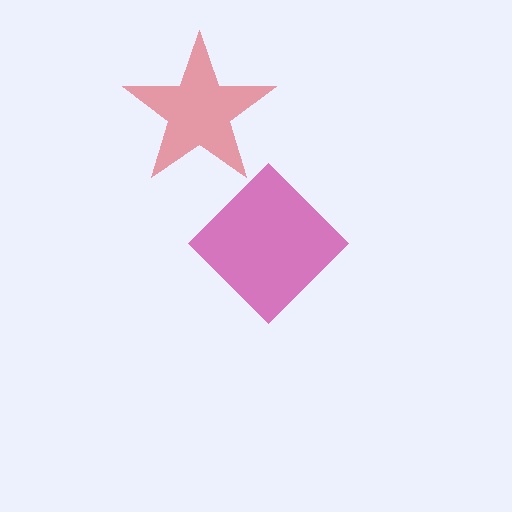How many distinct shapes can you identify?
There are 2 distinct shapes: a red star, a magenta diamond.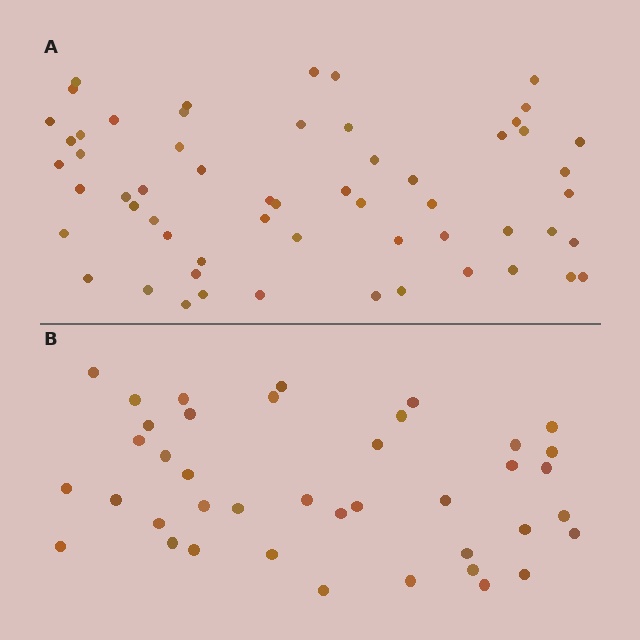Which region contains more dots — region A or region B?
Region A (the top region) has more dots.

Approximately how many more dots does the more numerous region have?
Region A has approximately 20 more dots than region B.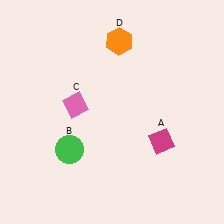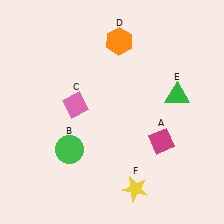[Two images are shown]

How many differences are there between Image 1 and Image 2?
There are 2 differences between the two images.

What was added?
A green triangle (E), a yellow star (F) were added in Image 2.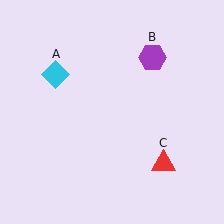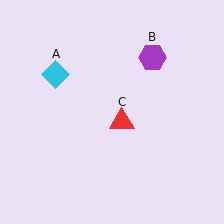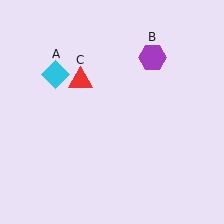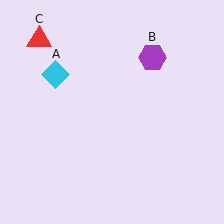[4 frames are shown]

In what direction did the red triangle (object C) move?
The red triangle (object C) moved up and to the left.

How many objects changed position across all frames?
1 object changed position: red triangle (object C).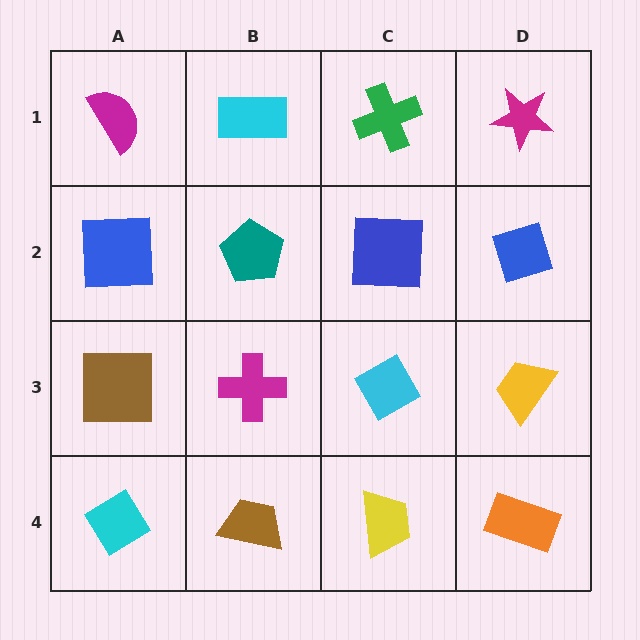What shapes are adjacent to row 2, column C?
A green cross (row 1, column C), a cyan diamond (row 3, column C), a teal pentagon (row 2, column B), a blue diamond (row 2, column D).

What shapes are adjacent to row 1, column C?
A blue square (row 2, column C), a cyan rectangle (row 1, column B), a magenta star (row 1, column D).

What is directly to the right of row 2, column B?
A blue square.